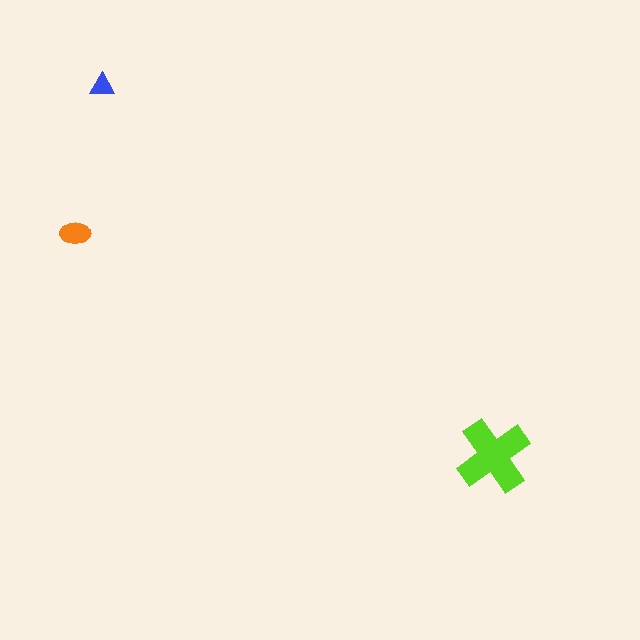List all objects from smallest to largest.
The blue triangle, the orange ellipse, the lime cross.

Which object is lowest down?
The lime cross is bottommost.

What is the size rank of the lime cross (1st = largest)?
1st.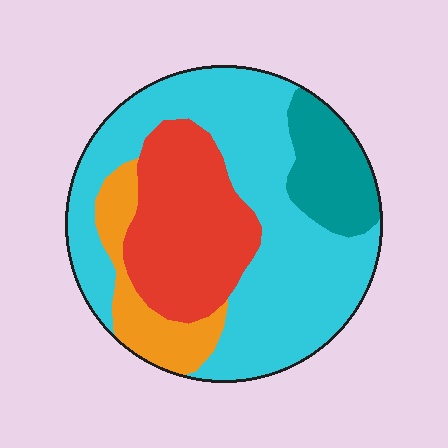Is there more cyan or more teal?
Cyan.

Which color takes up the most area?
Cyan, at roughly 50%.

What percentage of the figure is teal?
Teal takes up about one eighth (1/8) of the figure.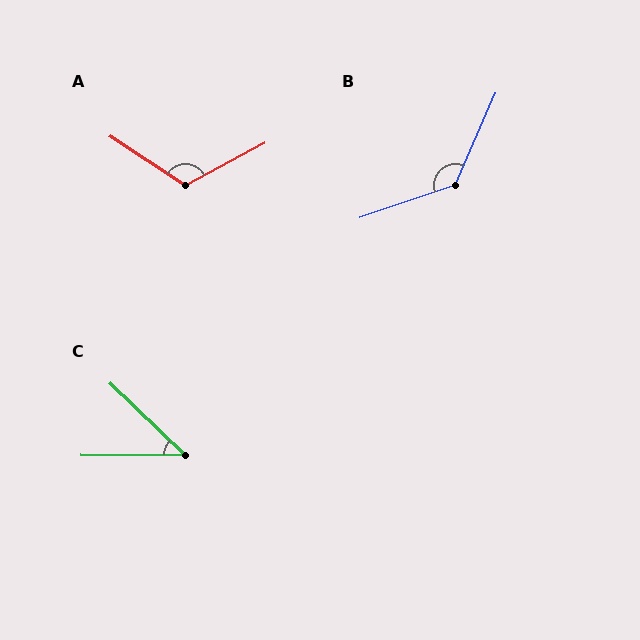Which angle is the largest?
B, at approximately 132 degrees.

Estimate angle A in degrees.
Approximately 118 degrees.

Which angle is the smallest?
C, at approximately 44 degrees.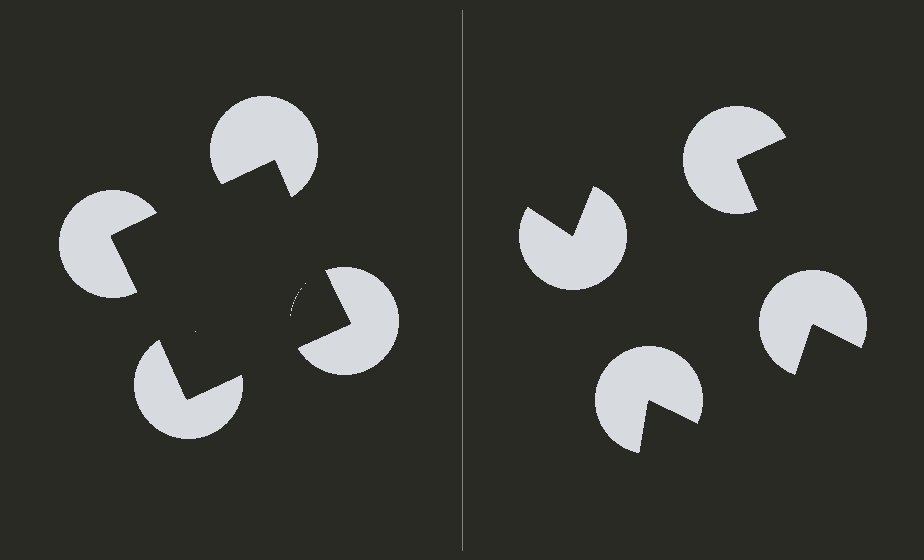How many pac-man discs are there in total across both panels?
8 — 4 on each side.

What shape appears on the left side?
An illusory square.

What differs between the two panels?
The pac-man discs are positioned identically on both sides; only the wedge orientations differ. On the left they align to a square; on the right they are misaligned.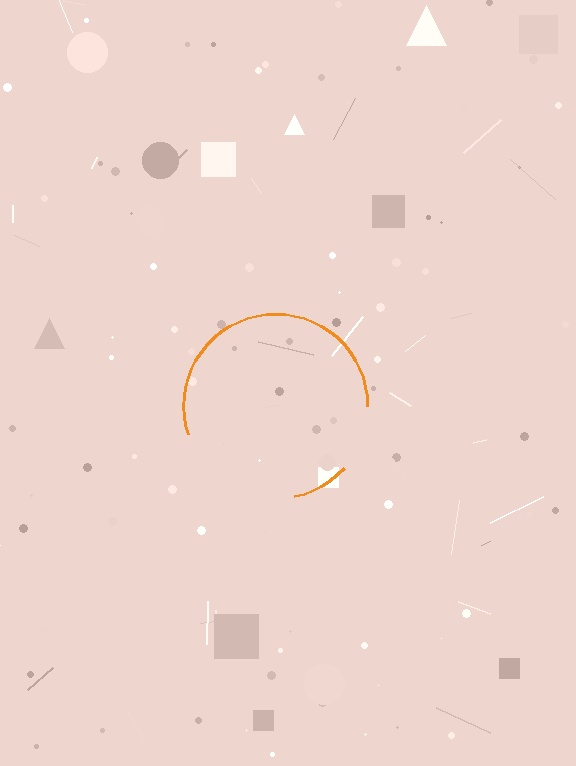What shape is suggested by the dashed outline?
The dashed outline suggests a circle.